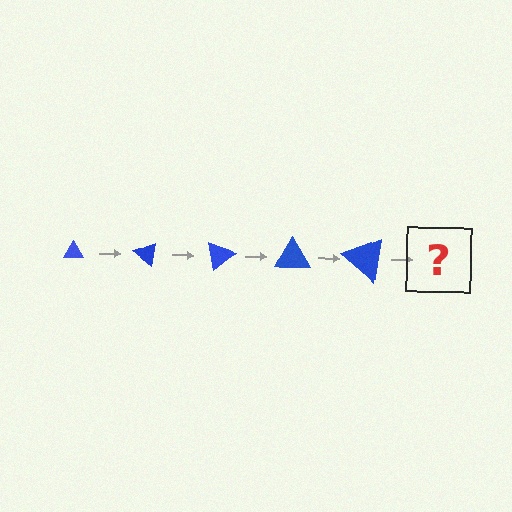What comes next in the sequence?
The next element should be a triangle, larger than the previous one and rotated 200 degrees from the start.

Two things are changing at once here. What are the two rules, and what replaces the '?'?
The two rules are that the triangle grows larger each step and it rotates 40 degrees each step. The '?' should be a triangle, larger than the previous one and rotated 200 degrees from the start.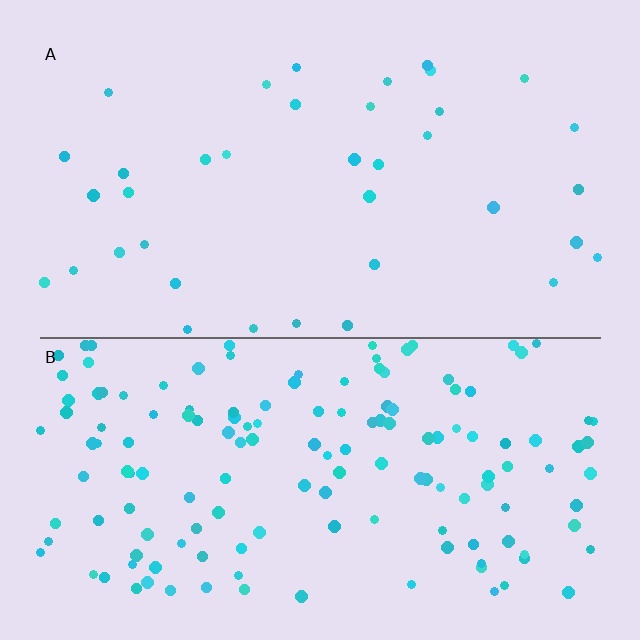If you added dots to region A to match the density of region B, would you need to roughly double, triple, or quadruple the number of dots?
Approximately quadruple.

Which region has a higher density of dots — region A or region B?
B (the bottom).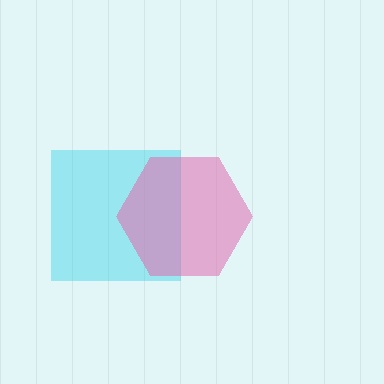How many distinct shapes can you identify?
There are 2 distinct shapes: a cyan square, a pink hexagon.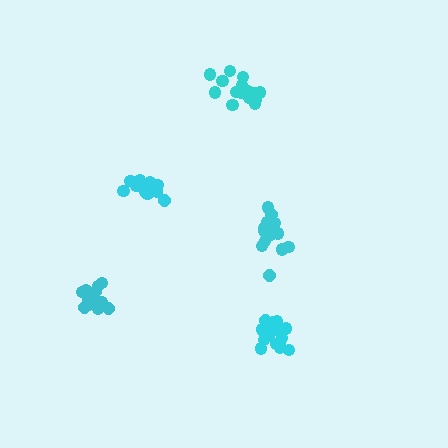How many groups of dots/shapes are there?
There are 5 groups.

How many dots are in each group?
Group 1: 16 dots, Group 2: 18 dots, Group 3: 18 dots, Group 4: 17 dots, Group 5: 18 dots (87 total).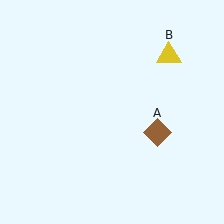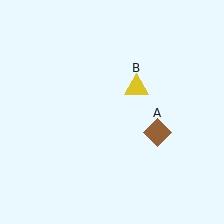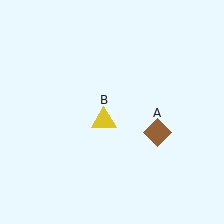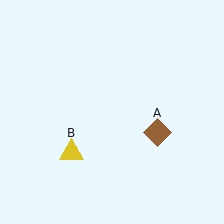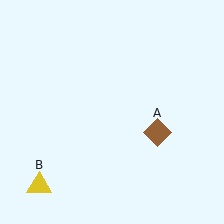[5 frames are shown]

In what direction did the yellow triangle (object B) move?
The yellow triangle (object B) moved down and to the left.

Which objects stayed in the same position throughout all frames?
Brown diamond (object A) remained stationary.